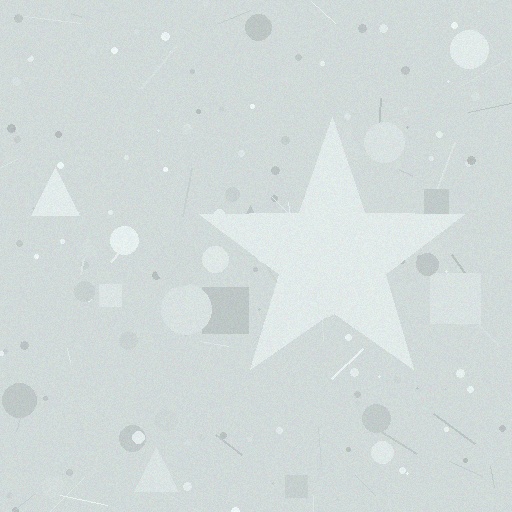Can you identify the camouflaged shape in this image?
The camouflaged shape is a star.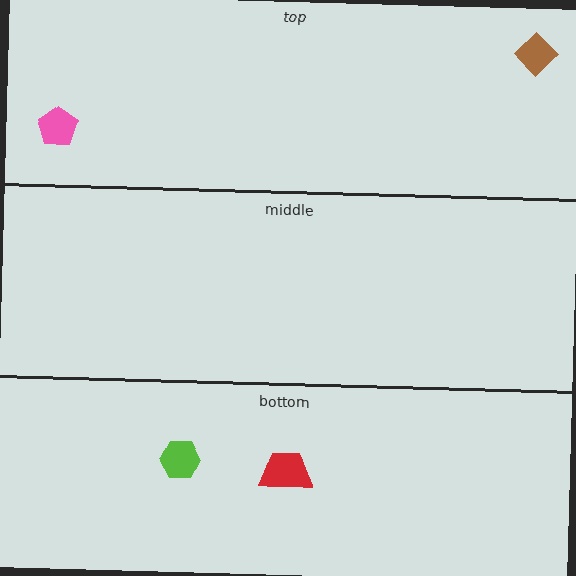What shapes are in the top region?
The pink pentagon, the brown diamond.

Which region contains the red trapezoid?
The bottom region.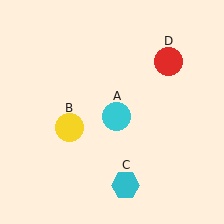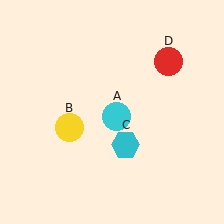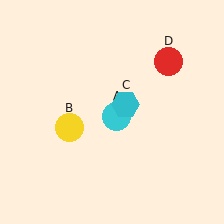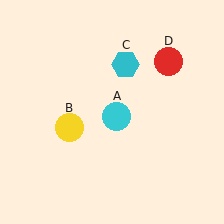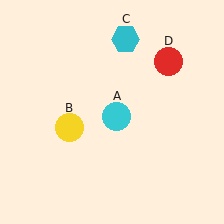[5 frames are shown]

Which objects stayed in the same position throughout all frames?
Cyan circle (object A) and yellow circle (object B) and red circle (object D) remained stationary.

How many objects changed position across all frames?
1 object changed position: cyan hexagon (object C).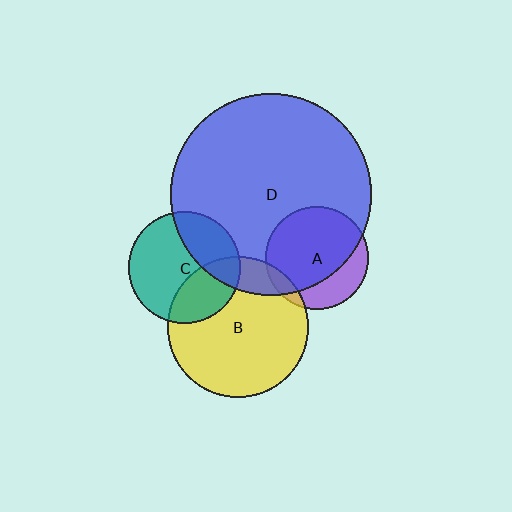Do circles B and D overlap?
Yes.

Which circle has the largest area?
Circle D (blue).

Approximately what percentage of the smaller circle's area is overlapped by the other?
Approximately 15%.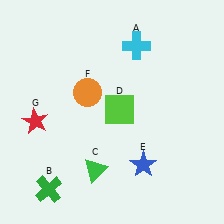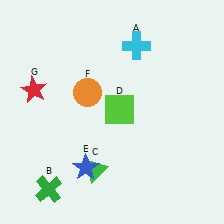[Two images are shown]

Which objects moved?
The objects that moved are: the blue star (E), the red star (G).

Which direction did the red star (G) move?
The red star (G) moved up.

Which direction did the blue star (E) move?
The blue star (E) moved left.